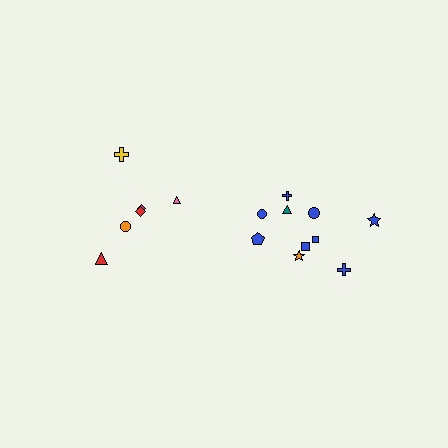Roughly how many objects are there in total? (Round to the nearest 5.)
Roughly 15 objects in total.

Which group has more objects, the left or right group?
The right group.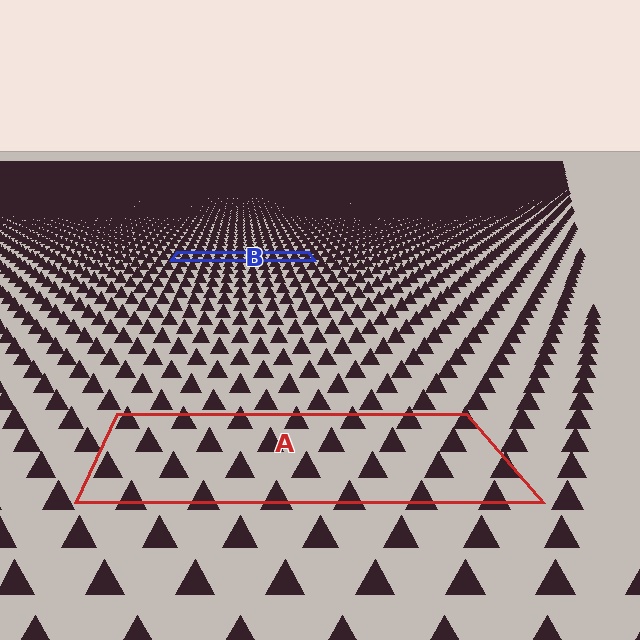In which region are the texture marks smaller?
The texture marks are smaller in region B, because it is farther away.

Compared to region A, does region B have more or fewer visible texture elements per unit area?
Region B has more texture elements per unit area — they are packed more densely because it is farther away.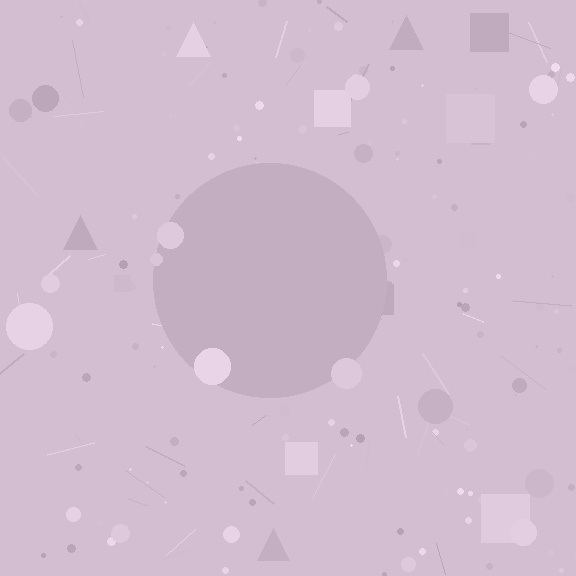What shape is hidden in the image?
A circle is hidden in the image.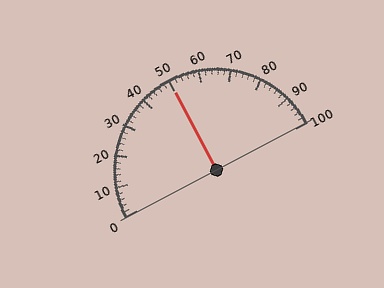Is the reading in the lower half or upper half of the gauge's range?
The reading is in the upper half of the range (0 to 100).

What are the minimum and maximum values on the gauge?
The gauge ranges from 0 to 100.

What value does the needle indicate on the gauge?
The needle indicates approximately 50.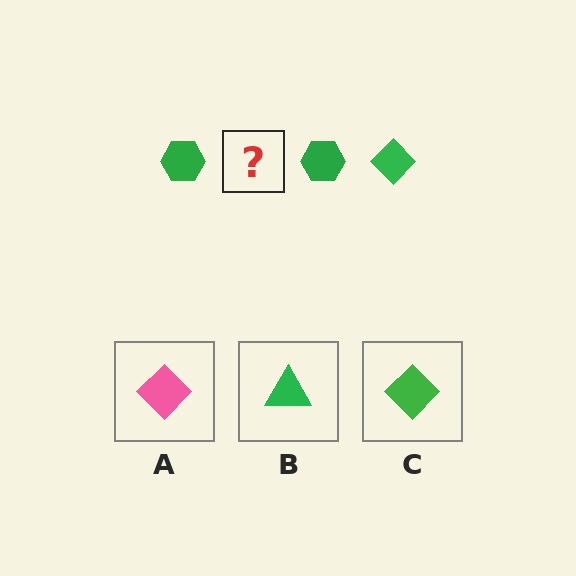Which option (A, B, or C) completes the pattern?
C.